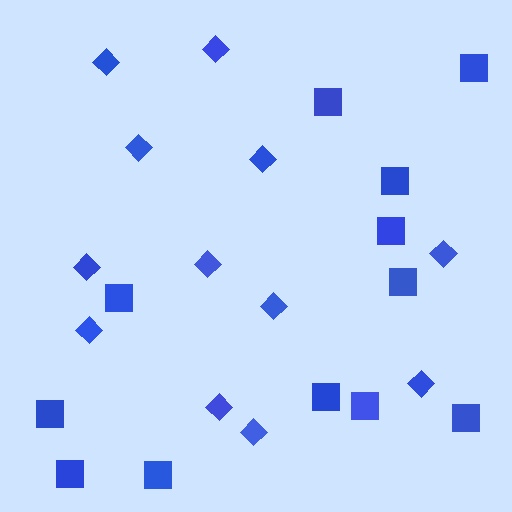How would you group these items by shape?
There are 2 groups: one group of diamonds (12) and one group of squares (12).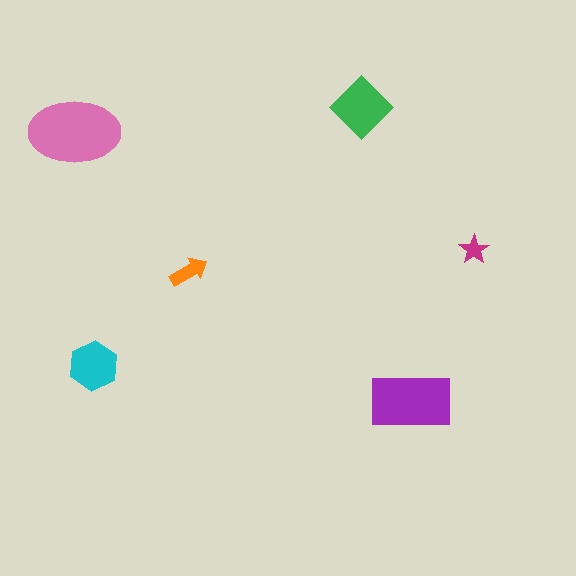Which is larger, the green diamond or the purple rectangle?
The purple rectangle.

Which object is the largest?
The pink ellipse.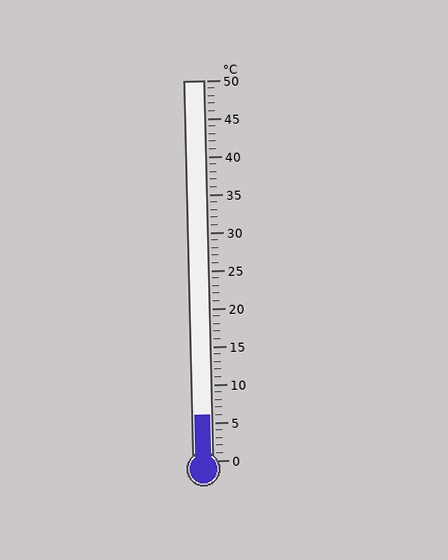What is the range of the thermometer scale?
The thermometer scale ranges from 0°C to 50°C.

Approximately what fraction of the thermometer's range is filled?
The thermometer is filled to approximately 10% of its range.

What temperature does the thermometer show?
The thermometer shows approximately 6°C.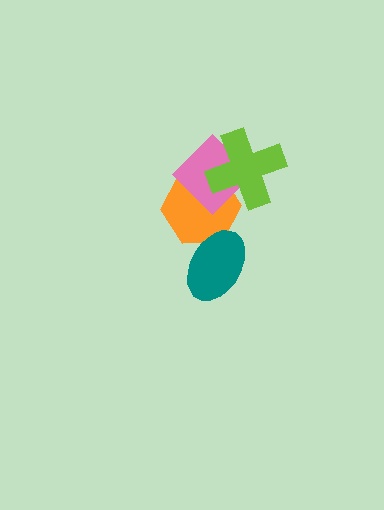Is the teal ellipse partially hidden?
No, no other shape covers it.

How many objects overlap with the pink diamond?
2 objects overlap with the pink diamond.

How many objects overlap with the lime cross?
2 objects overlap with the lime cross.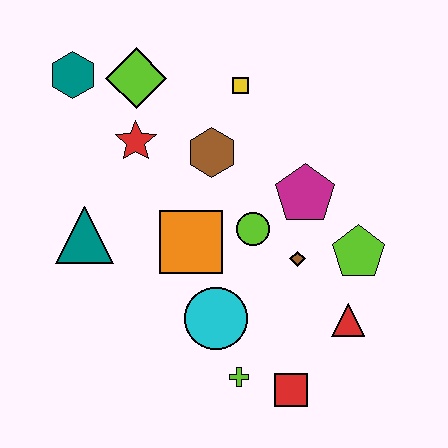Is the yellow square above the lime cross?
Yes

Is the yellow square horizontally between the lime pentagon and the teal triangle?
Yes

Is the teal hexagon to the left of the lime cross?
Yes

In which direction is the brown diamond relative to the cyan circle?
The brown diamond is to the right of the cyan circle.